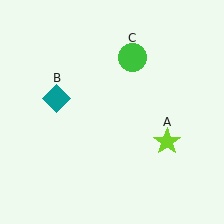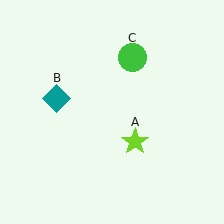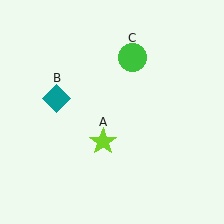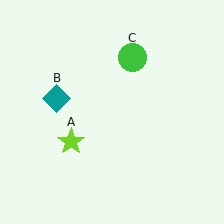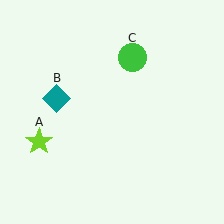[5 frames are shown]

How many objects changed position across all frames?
1 object changed position: lime star (object A).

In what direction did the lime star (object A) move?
The lime star (object A) moved left.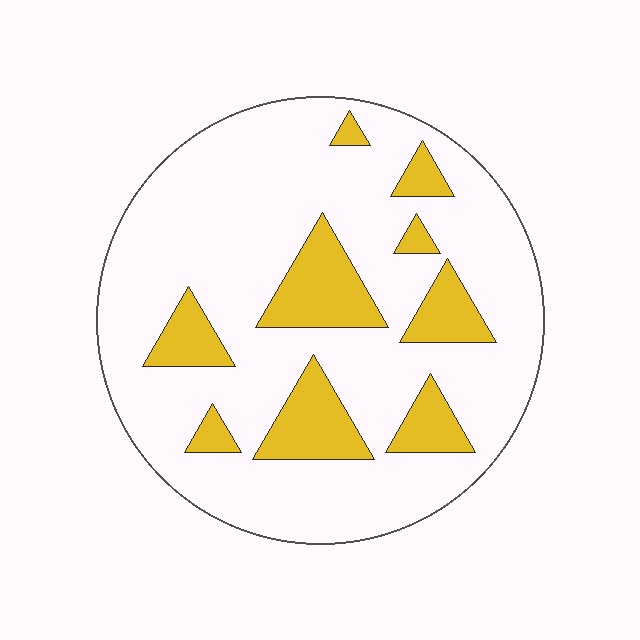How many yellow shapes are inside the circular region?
9.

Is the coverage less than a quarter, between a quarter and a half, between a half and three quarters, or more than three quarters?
Less than a quarter.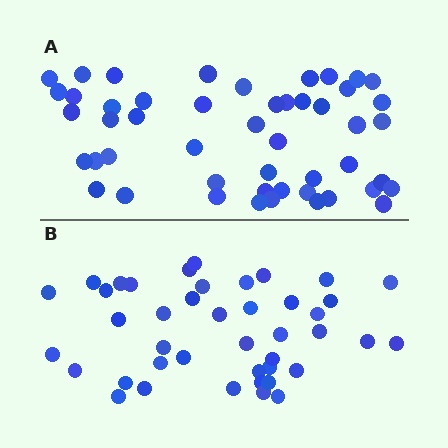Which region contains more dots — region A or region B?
Region A (the top region) has more dots.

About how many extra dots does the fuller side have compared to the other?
Region A has roughly 8 or so more dots than region B.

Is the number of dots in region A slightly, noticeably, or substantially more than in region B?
Region A has only slightly more — the two regions are fairly close. The ratio is roughly 1.2 to 1.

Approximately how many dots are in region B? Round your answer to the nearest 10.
About 40 dots. (The exact count is 42, which rounds to 40.)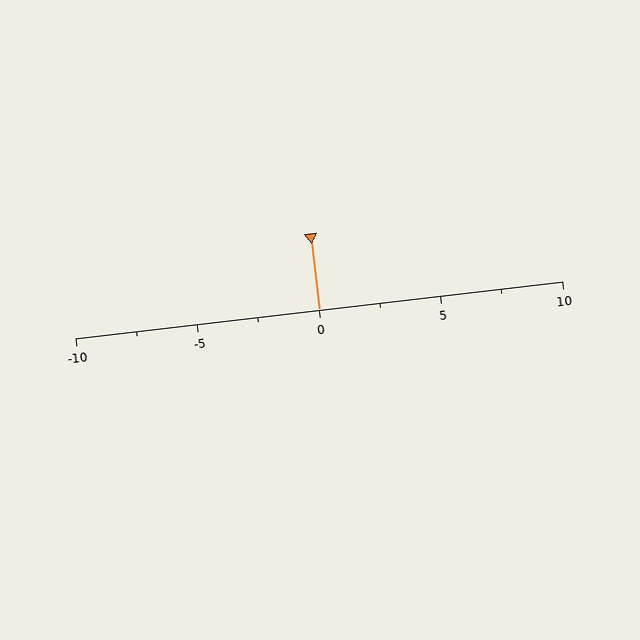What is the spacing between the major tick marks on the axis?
The major ticks are spaced 5 apart.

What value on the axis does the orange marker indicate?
The marker indicates approximately 0.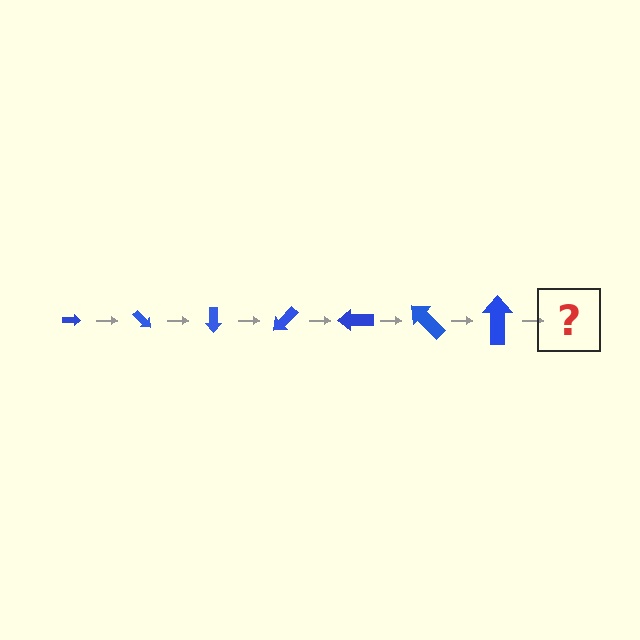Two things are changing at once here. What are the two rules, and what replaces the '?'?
The two rules are that the arrow grows larger each step and it rotates 45 degrees each step. The '?' should be an arrow, larger than the previous one and rotated 315 degrees from the start.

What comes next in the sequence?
The next element should be an arrow, larger than the previous one and rotated 315 degrees from the start.